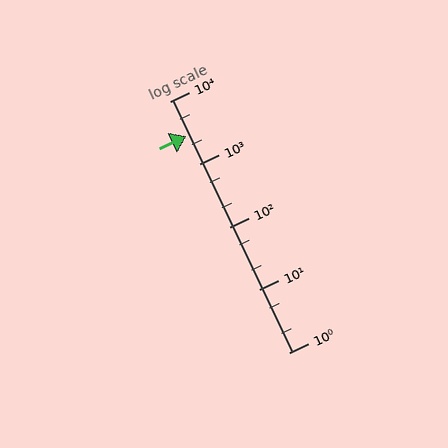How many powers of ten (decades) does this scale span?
The scale spans 4 decades, from 1 to 10000.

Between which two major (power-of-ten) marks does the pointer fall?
The pointer is between 1000 and 10000.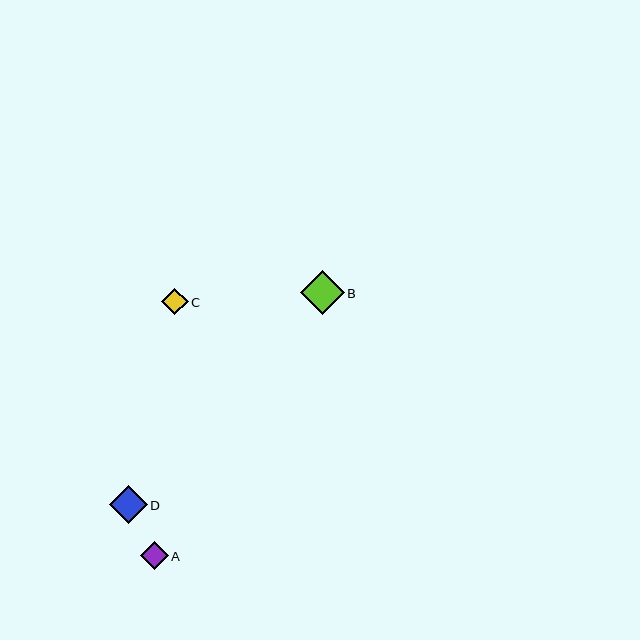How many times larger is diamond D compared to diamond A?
Diamond D is approximately 1.4 times the size of diamond A.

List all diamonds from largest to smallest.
From largest to smallest: B, D, A, C.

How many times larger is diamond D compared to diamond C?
Diamond D is approximately 1.4 times the size of diamond C.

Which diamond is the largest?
Diamond B is the largest with a size of approximately 44 pixels.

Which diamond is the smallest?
Diamond C is the smallest with a size of approximately 27 pixels.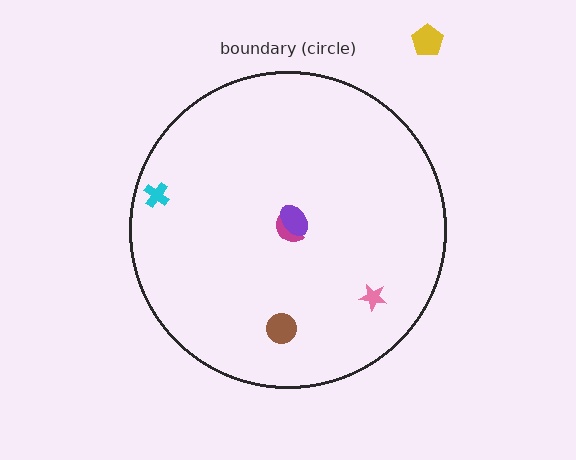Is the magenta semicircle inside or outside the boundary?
Inside.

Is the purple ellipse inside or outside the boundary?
Inside.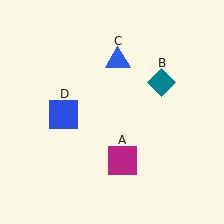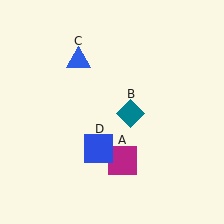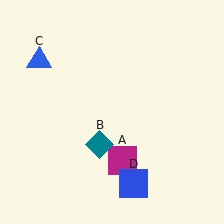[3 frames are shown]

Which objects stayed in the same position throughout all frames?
Magenta square (object A) remained stationary.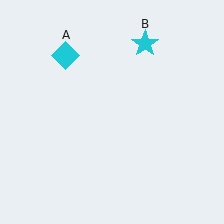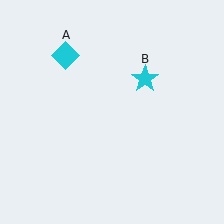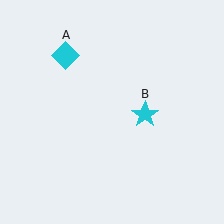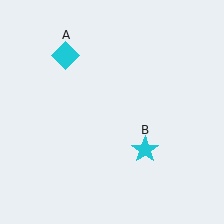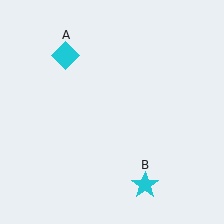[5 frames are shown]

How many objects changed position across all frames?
1 object changed position: cyan star (object B).